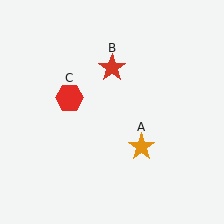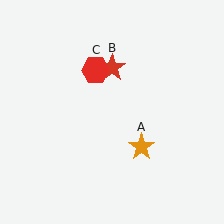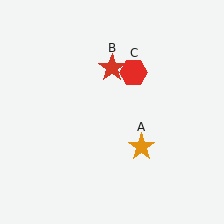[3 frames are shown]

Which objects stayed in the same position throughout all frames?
Orange star (object A) and red star (object B) remained stationary.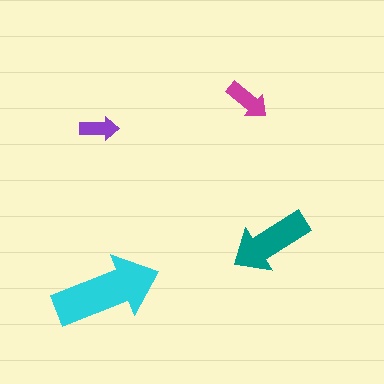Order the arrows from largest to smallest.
the cyan one, the teal one, the magenta one, the purple one.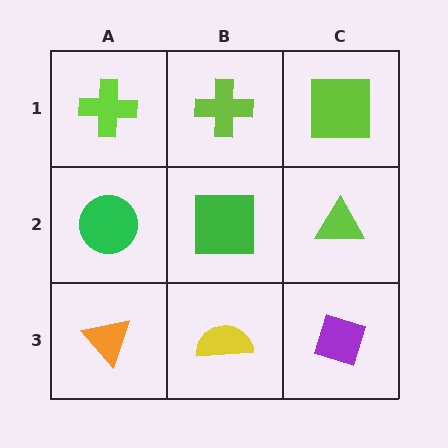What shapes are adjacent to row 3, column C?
A lime triangle (row 2, column C), a yellow semicircle (row 3, column B).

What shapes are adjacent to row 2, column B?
A lime cross (row 1, column B), a yellow semicircle (row 3, column B), a green circle (row 2, column A), a lime triangle (row 2, column C).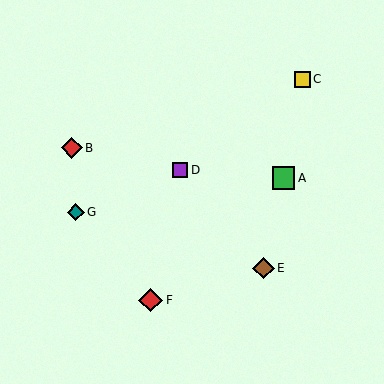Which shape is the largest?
The red diamond (labeled F) is the largest.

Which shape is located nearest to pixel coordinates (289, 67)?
The yellow square (labeled C) at (302, 79) is nearest to that location.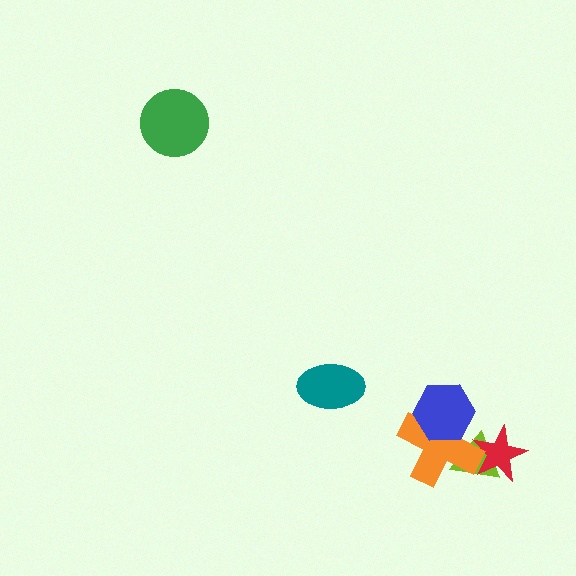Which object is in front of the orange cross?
The blue hexagon is in front of the orange cross.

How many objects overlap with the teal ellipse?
0 objects overlap with the teal ellipse.